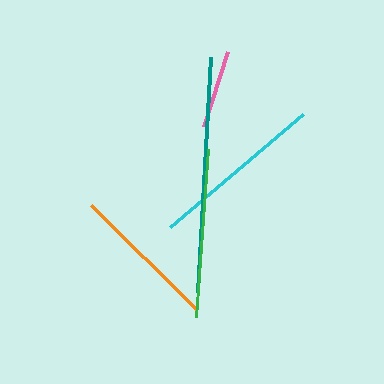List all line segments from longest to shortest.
From longest to shortest: teal, cyan, green, orange, pink.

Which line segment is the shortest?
The pink line is the shortest at approximately 78 pixels.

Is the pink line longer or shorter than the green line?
The green line is longer than the pink line.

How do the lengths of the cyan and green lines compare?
The cyan and green lines are approximately the same length.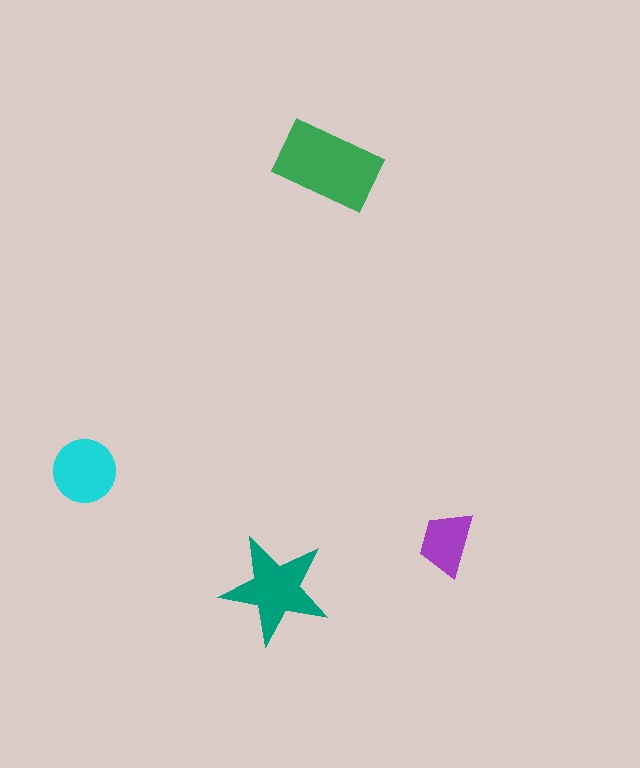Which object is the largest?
The green rectangle.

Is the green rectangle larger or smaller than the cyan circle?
Larger.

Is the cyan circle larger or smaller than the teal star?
Smaller.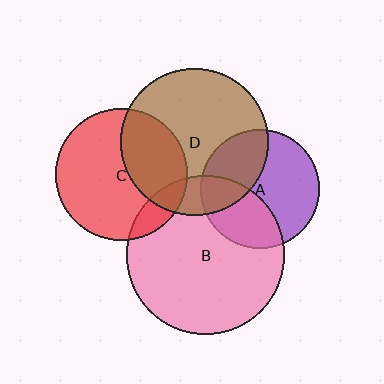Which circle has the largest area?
Circle B (pink).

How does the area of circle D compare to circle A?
Approximately 1.5 times.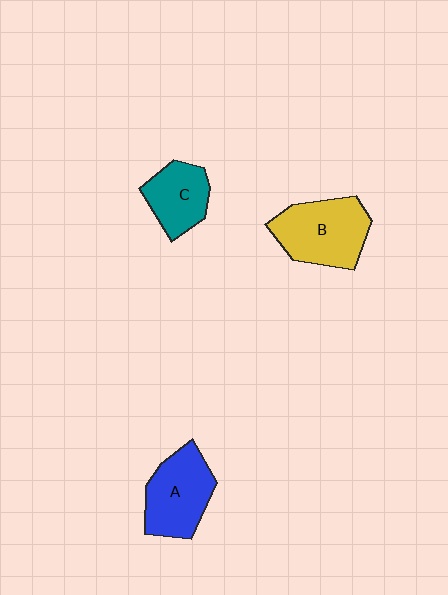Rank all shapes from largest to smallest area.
From largest to smallest: B (yellow), A (blue), C (teal).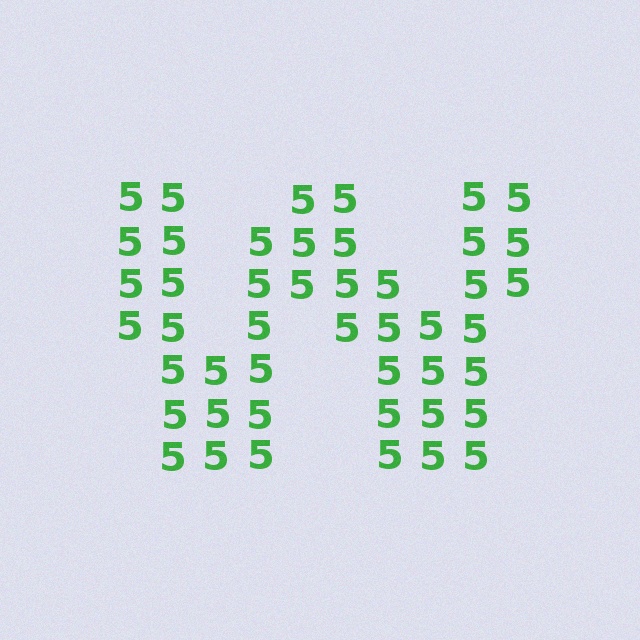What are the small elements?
The small elements are digit 5's.